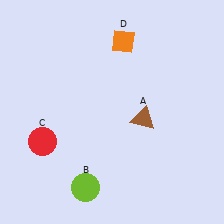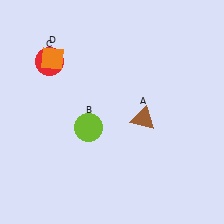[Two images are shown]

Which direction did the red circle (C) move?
The red circle (C) moved up.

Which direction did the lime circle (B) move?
The lime circle (B) moved up.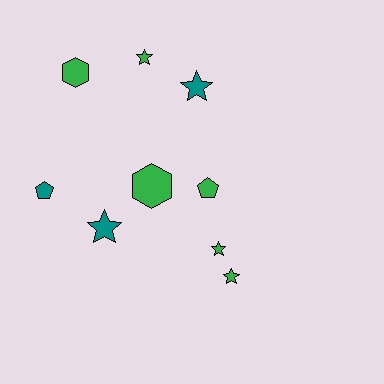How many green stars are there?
There are 3 green stars.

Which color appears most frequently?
Green, with 6 objects.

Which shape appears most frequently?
Star, with 5 objects.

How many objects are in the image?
There are 9 objects.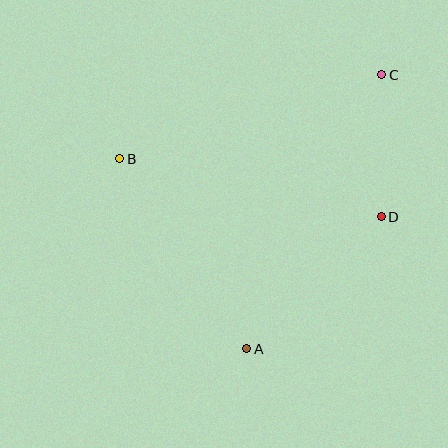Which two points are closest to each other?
Points C and D are closest to each other.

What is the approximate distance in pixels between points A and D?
The distance between A and D is approximately 189 pixels.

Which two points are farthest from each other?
Points A and C are farthest from each other.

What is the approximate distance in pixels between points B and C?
The distance between B and C is approximately 275 pixels.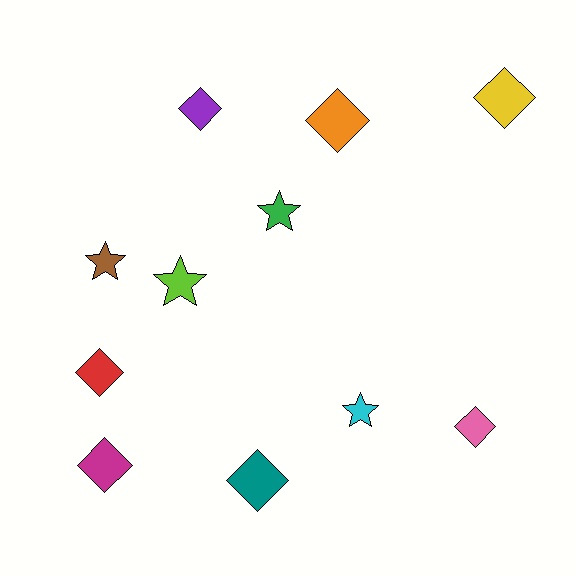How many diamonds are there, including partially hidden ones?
There are 7 diamonds.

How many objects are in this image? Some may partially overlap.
There are 11 objects.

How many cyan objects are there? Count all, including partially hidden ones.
There is 1 cyan object.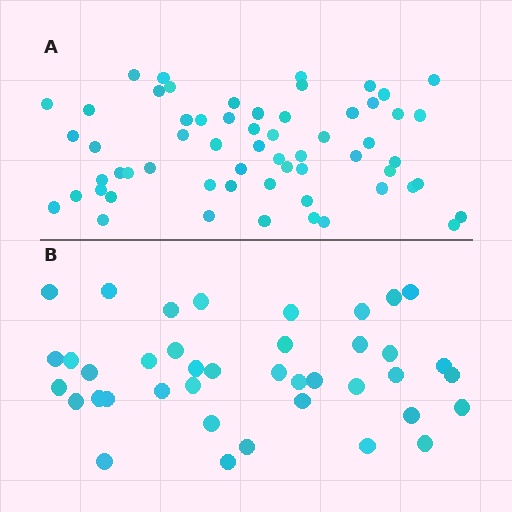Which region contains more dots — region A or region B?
Region A (the top region) has more dots.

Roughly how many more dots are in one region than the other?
Region A has approximately 20 more dots than region B.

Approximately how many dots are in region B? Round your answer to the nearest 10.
About 40 dots.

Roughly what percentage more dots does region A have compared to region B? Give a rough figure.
About 50% more.